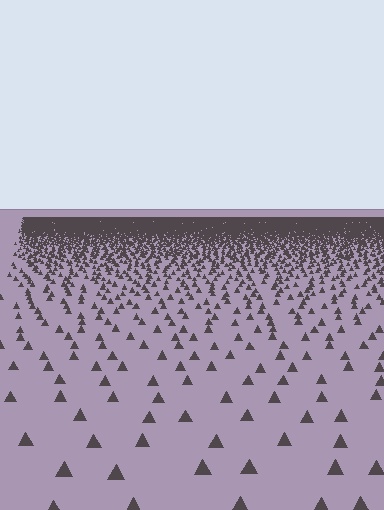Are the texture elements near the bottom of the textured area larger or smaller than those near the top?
Larger. Near the bottom, elements are closer to the viewer and appear at a bigger on-screen size.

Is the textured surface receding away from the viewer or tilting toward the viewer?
The surface is receding away from the viewer. Texture elements get smaller and denser toward the top.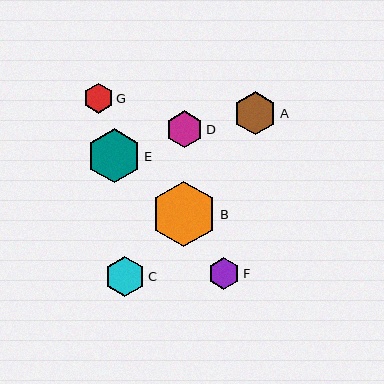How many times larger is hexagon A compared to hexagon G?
Hexagon A is approximately 1.5 times the size of hexagon G.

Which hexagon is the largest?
Hexagon B is the largest with a size of approximately 66 pixels.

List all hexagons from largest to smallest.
From largest to smallest: B, E, A, C, D, F, G.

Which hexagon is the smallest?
Hexagon G is the smallest with a size of approximately 30 pixels.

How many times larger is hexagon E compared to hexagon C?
Hexagon E is approximately 1.3 times the size of hexagon C.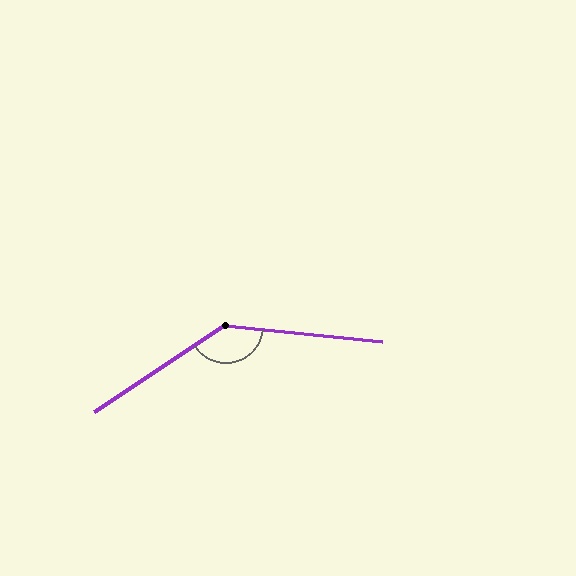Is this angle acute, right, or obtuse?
It is obtuse.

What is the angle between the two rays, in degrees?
Approximately 141 degrees.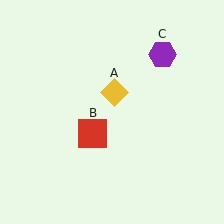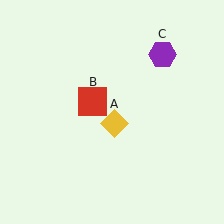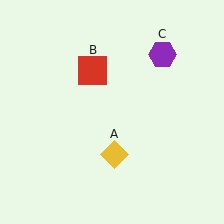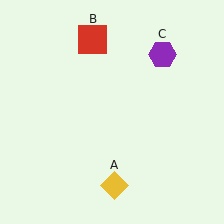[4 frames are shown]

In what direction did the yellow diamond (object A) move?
The yellow diamond (object A) moved down.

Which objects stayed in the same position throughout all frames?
Purple hexagon (object C) remained stationary.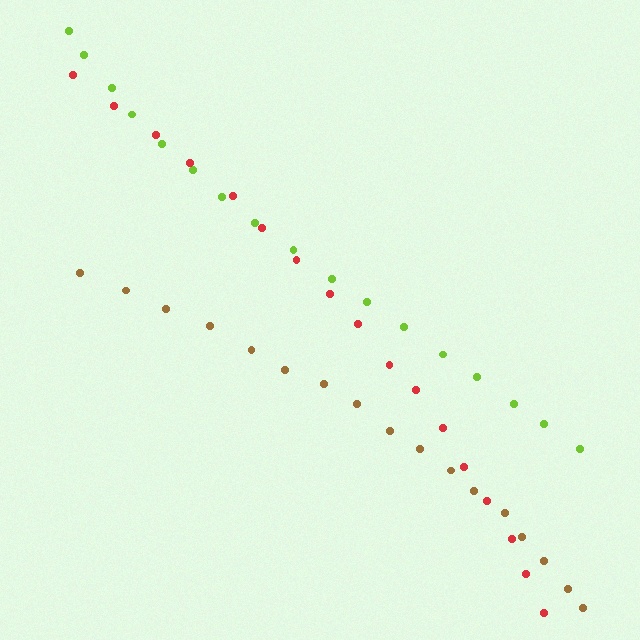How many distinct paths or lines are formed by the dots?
There are 3 distinct paths.